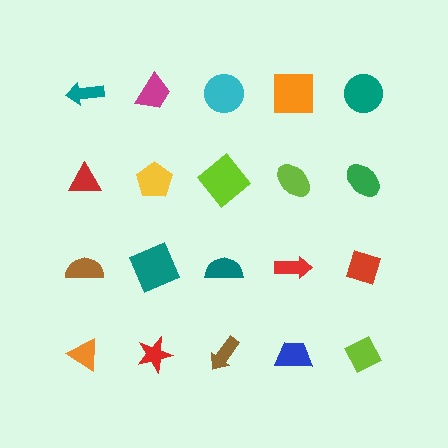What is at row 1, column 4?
An orange square.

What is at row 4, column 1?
An orange triangle.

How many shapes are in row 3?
5 shapes.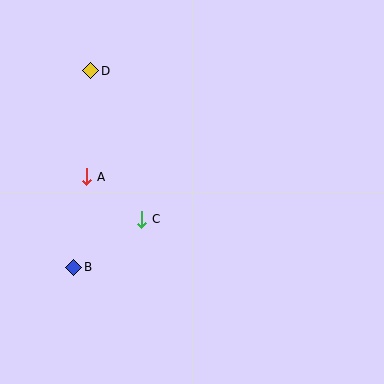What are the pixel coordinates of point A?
Point A is at (87, 177).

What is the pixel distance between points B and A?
The distance between B and A is 91 pixels.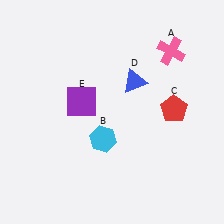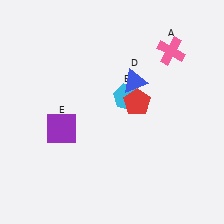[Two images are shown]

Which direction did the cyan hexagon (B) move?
The cyan hexagon (B) moved up.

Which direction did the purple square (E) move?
The purple square (E) moved down.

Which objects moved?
The objects that moved are: the cyan hexagon (B), the red pentagon (C), the purple square (E).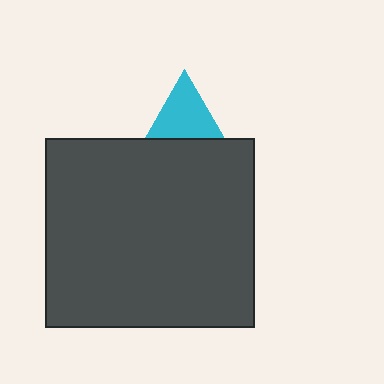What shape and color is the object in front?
The object in front is a dark gray rectangle.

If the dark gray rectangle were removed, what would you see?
You would see the complete cyan triangle.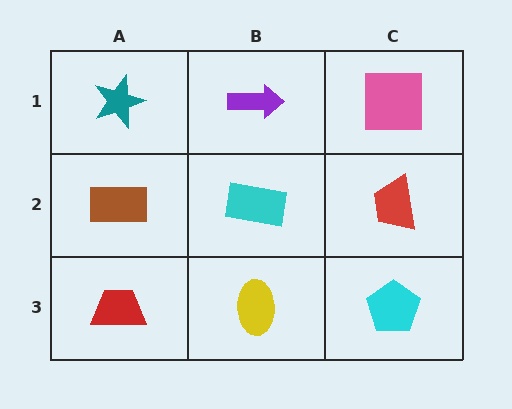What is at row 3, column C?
A cyan pentagon.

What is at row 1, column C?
A pink square.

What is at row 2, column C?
A red trapezoid.